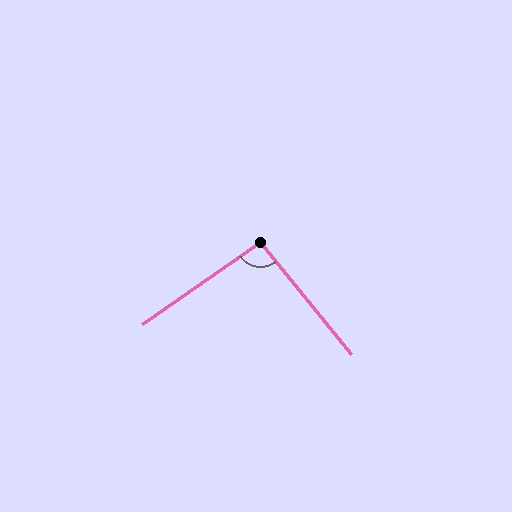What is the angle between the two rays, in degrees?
Approximately 95 degrees.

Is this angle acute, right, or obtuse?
It is approximately a right angle.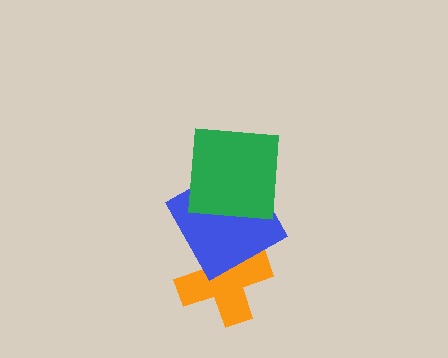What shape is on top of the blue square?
The green square is on top of the blue square.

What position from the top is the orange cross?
The orange cross is 3rd from the top.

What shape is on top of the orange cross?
The blue square is on top of the orange cross.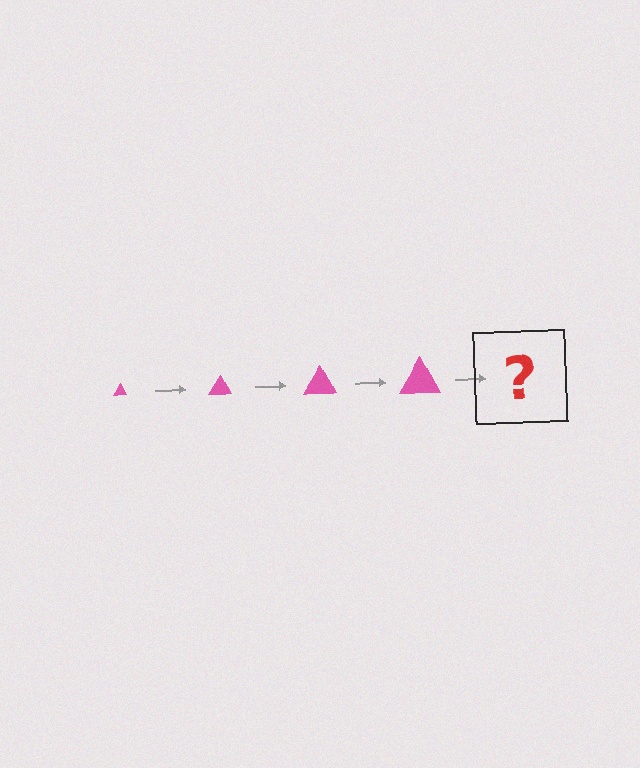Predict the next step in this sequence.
The next step is a pink triangle, larger than the previous one.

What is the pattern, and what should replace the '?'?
The pattern is that the triangle gets progressively larger each step. The '?' should be a pink triangle, larger than the previous one.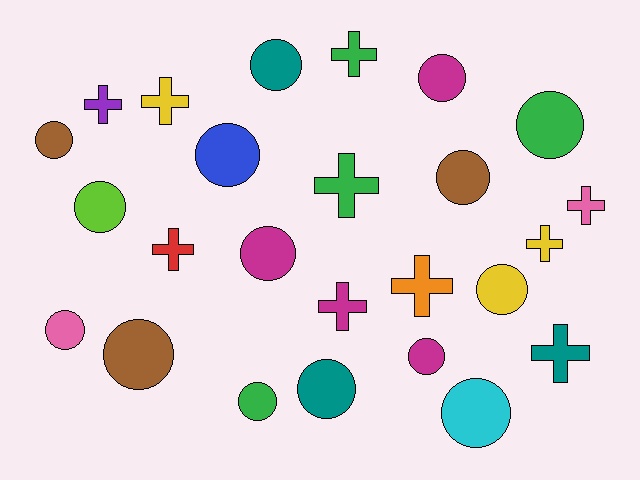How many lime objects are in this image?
There is 1 lime object.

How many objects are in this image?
There are 25 objects.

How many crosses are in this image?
There are 10 crosses.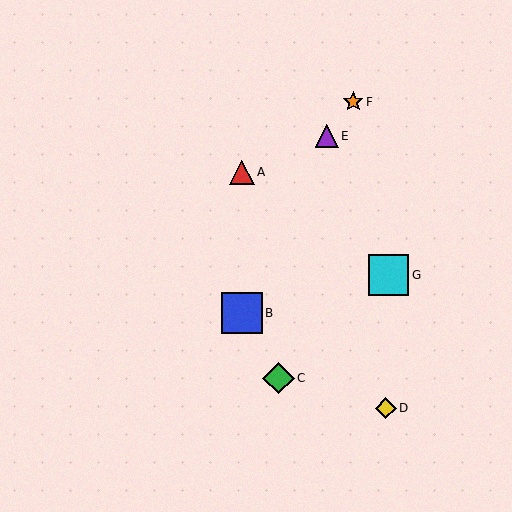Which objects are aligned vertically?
Objects A, B are aligned vertically.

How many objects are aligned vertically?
2 objects (A, B) are aligned vertically.